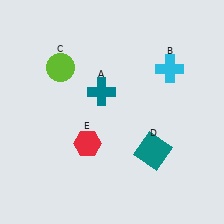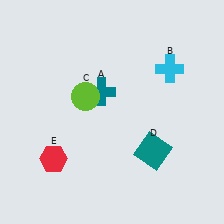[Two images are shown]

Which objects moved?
The objects that moved are: the lime circle (C), the red hexagon (E).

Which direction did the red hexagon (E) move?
The red hexagon (E) moved left.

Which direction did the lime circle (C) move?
The lime circle (C) moved down.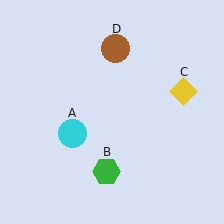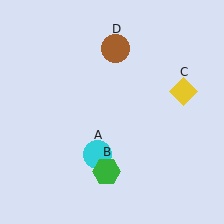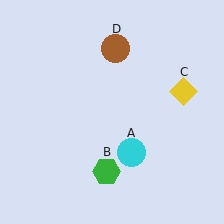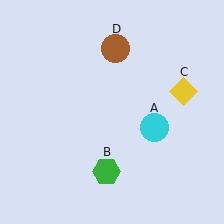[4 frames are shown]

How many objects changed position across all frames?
1 object changed position: cyan circle (object A).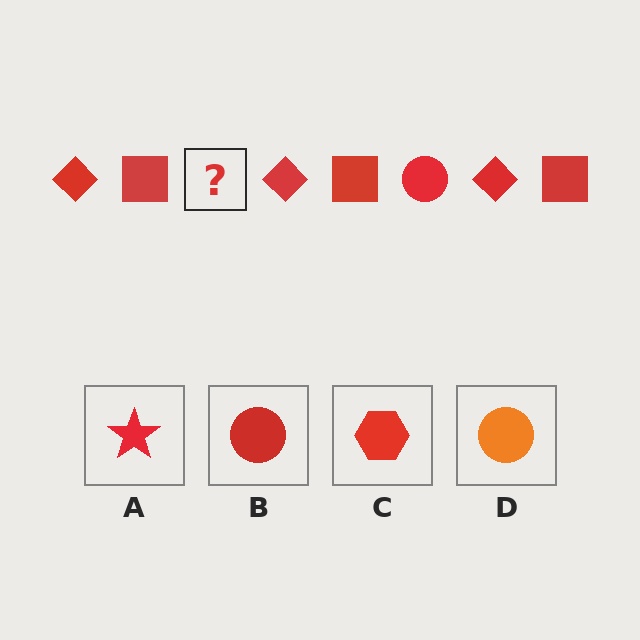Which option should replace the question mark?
Option B.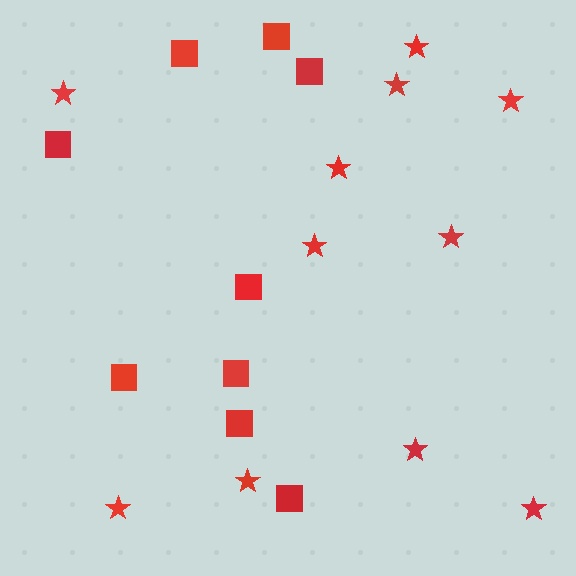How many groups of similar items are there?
There are 2 groups: one group of squares (9) and one group of stars (11).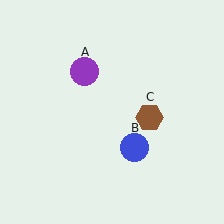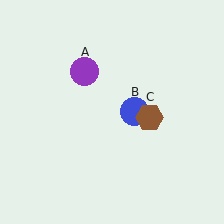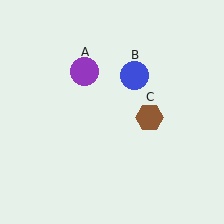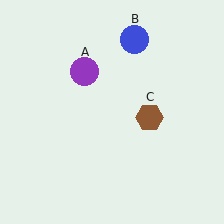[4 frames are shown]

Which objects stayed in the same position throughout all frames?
Purple circle (object A) and brown hexagon (object C) remained stationary.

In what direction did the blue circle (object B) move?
The blue circle (object B) moved up.